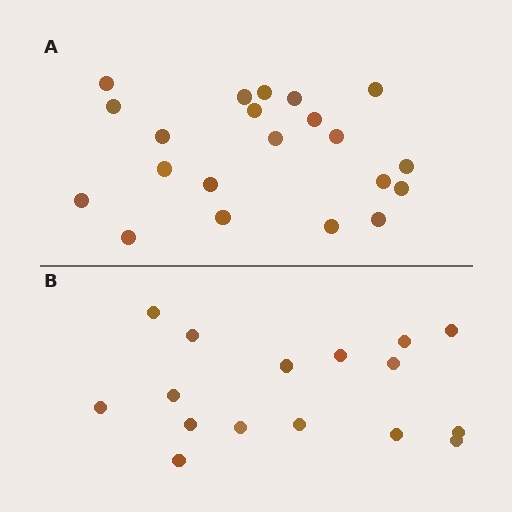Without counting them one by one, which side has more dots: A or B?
Region A (the top region) has more dots.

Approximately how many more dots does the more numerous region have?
Region A has about 5 more dots than region B.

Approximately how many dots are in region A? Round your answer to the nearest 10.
About 20 dots. (The exact count is 21, which rounds to 20.)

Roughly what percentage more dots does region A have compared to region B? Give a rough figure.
About 30% more.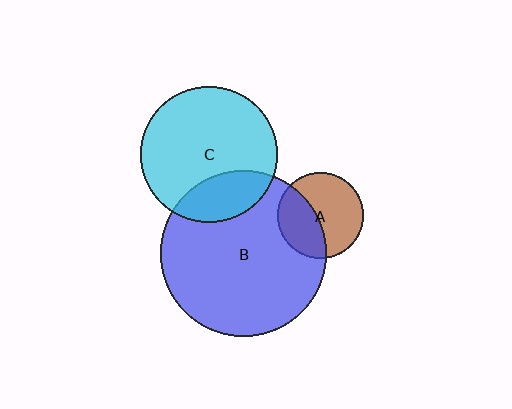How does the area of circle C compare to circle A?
Approximately 2.5 times.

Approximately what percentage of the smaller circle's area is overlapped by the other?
Approximately 25%.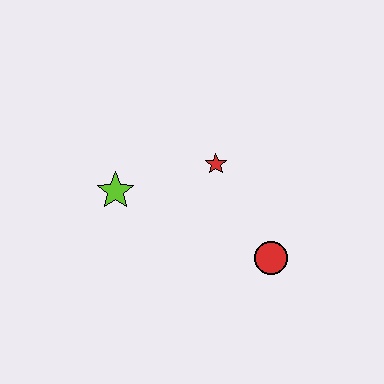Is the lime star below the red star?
Yes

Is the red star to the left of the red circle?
Yes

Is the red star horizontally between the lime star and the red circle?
Yes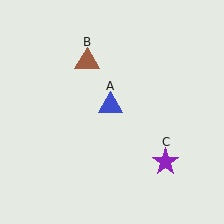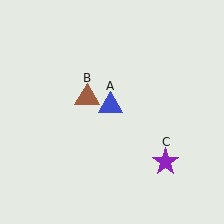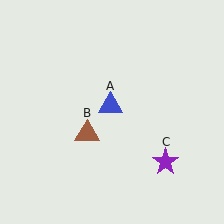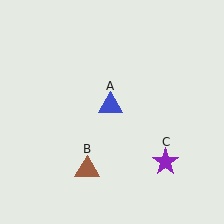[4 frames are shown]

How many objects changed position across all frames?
1 object changed position: brown triangle (object B).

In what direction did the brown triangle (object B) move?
The brown triangle (object B) moved down.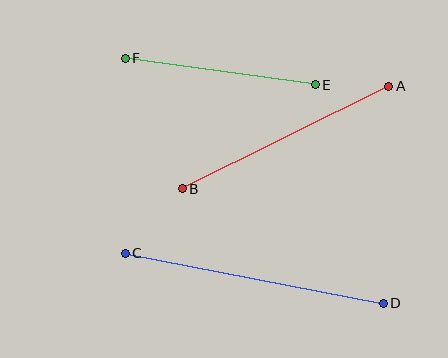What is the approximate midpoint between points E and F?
The midpoint is at approximately (220, 72) pixels.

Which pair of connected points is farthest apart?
Points C and D are farthest apart.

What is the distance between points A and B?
The distance is approximately 231 pixels.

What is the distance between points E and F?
The distance is approximately 192 pixels.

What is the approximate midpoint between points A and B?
The midpoint is at approximately (286, 138) pixels.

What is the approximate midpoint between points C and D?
The midpoint is at approximately (254, 278) pixels.